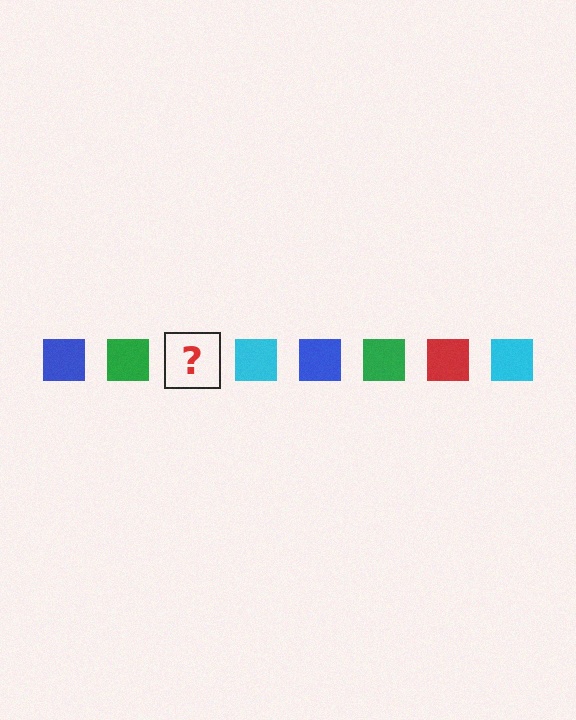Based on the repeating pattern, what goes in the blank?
The blank should be a red square.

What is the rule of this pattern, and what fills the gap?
The rule is that the pattern cycles through blue, green, red, cyan squares. The gap should be filled with a red square.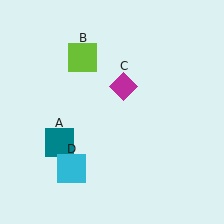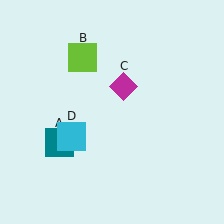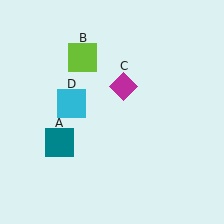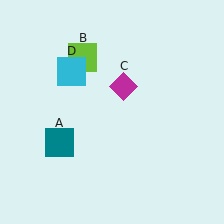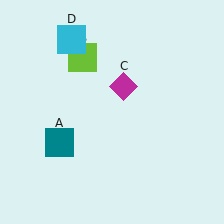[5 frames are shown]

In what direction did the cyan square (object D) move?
The cyan square (object D) moved up.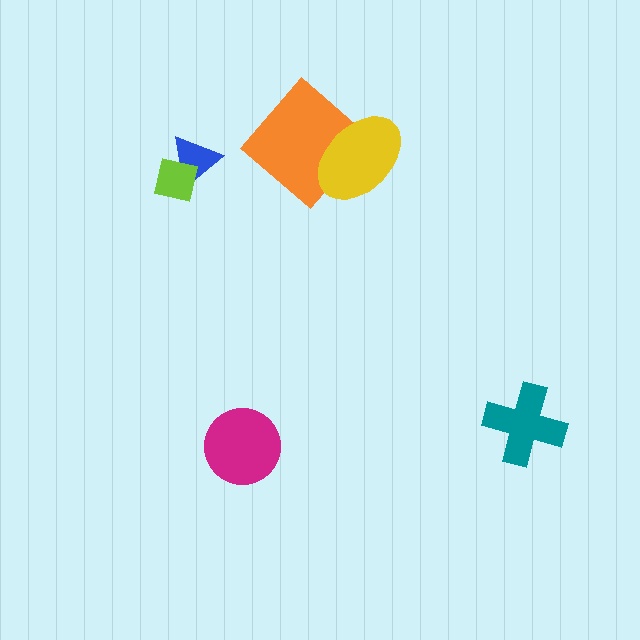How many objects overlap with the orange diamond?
1 object overlaps with the orange diamond.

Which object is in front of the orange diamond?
The yellow ellipse is in front of the orange diamond.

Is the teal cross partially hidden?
No, no other shape covers it.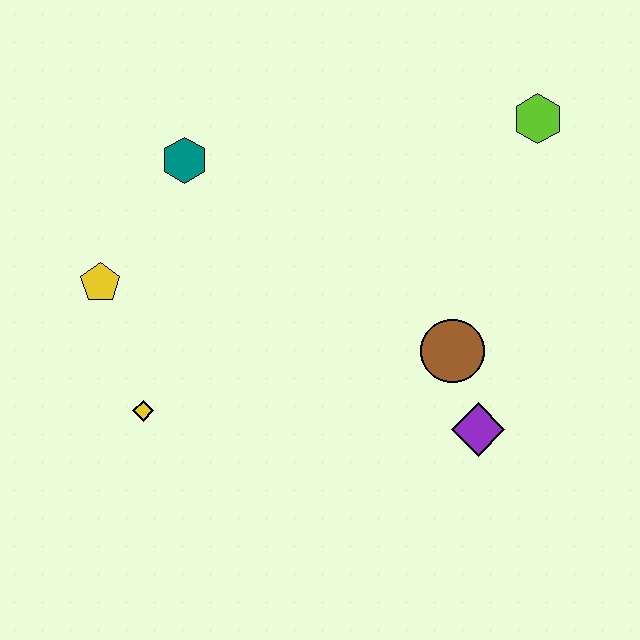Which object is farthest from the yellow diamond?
The lime hexagon is farthest from the yellow diamond.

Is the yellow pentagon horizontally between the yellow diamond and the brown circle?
No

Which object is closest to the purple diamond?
The brown circle is closest to the purple diamond.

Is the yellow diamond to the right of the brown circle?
No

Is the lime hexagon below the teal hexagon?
No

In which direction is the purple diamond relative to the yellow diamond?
The purple diamond is to the right of the yellow diamond.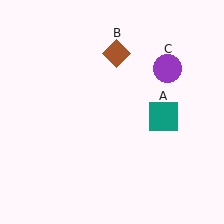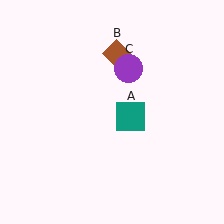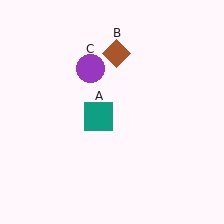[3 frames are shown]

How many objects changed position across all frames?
2 objects changed position: teal square (object A), purple circle (object C).